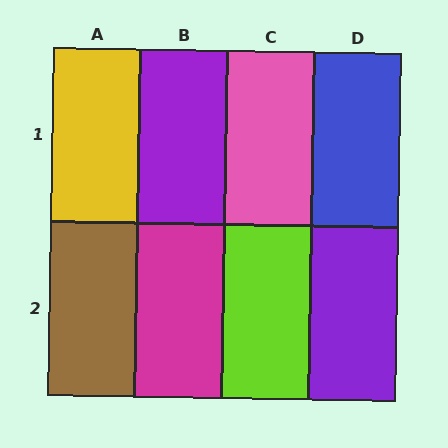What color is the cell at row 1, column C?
Pink.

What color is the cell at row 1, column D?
Blue.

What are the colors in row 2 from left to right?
Brown, magenta, lime, purple.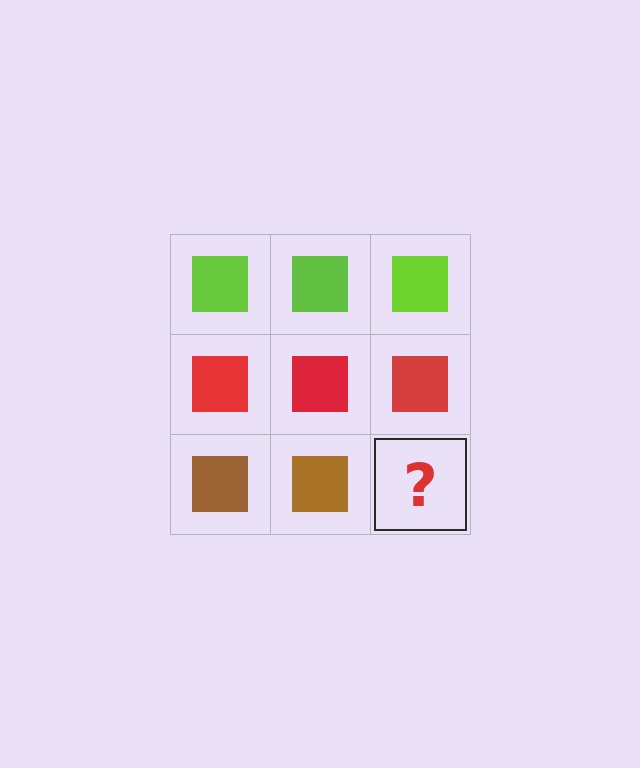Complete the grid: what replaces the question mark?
The question mark should be replaced with a brown square.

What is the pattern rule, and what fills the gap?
The rule is that each row has a consistent color. The gap should be filled with a brown square.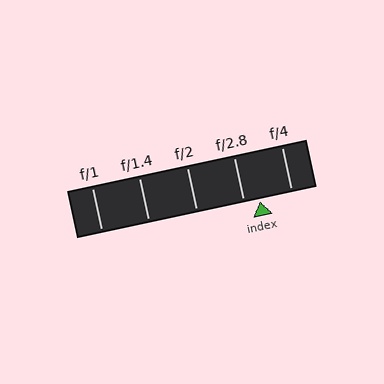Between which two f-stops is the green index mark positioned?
The index mark is between f/2.8 and f/4.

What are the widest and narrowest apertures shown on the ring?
The widest aperture shown is f/1 and the narrowest is f/4.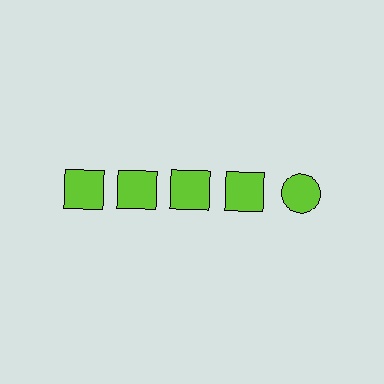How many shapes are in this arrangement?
There are 5 shapes arranged in a grid pattern.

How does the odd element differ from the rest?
It has a different shape: circle instead of square.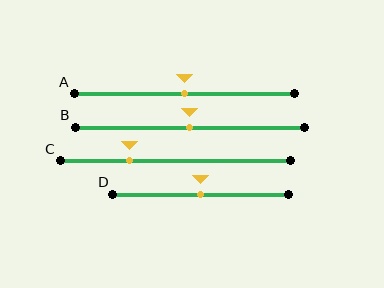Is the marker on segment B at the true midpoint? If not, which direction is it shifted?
Yes, the marker on segment B is at the true midpoint.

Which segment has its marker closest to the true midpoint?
Segment A has its marker closest to the true midpoint.